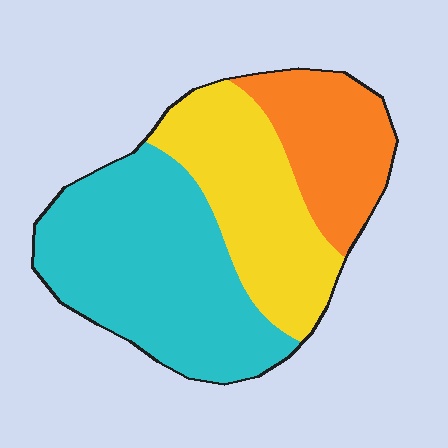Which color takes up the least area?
Orange, at roughly 20%.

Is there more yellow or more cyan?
Cyan.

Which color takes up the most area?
Cyan, at roughly 45%.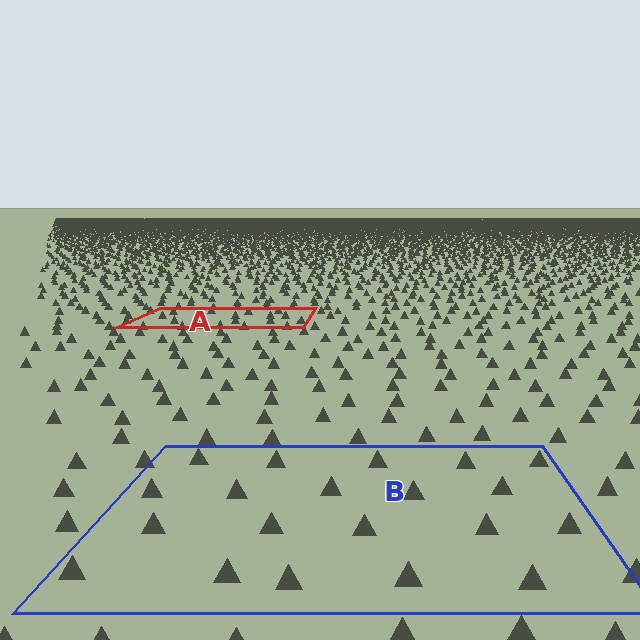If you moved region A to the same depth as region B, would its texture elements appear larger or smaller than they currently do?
They would appear larger. At a closer depth, the same texture elements are projected at a bigger on-screen size.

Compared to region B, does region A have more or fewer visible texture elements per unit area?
Region A has more texture elements per unit area — they are packed more densely because it is farther away.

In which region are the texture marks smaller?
The texture marks are smaller in region A, because it is farther away.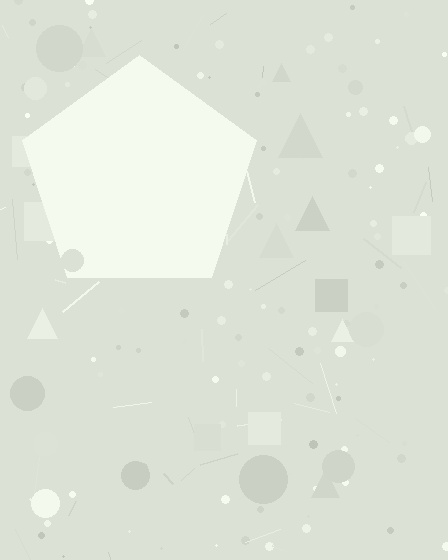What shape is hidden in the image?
A pentagon is hidden in the image.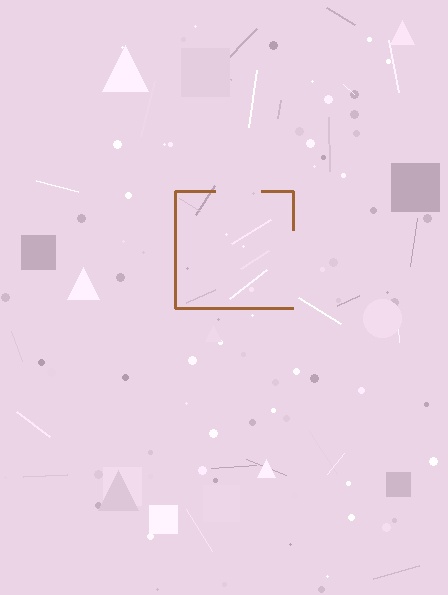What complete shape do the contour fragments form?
The contour fragments form a square.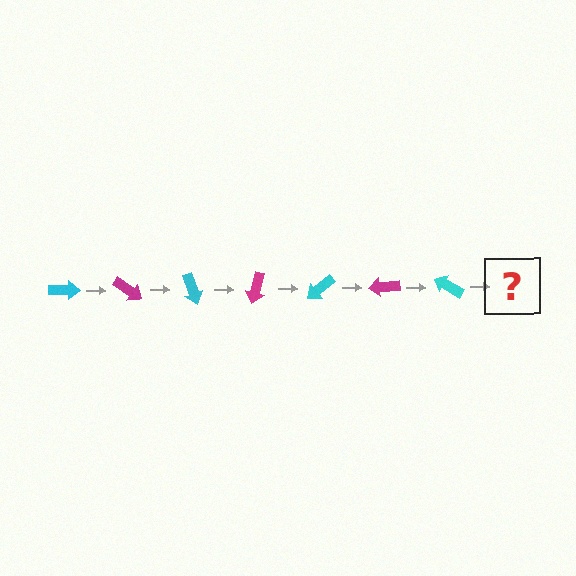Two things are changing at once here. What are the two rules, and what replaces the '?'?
The two rules are that it rotates 35 degrees each step and the color cycles through cyan and magenta. The '?' should be a magenta arrow, rotated 245 degrees from the start.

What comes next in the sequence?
The next element should be a magenta arrow, rotated 245 degrees from the start.